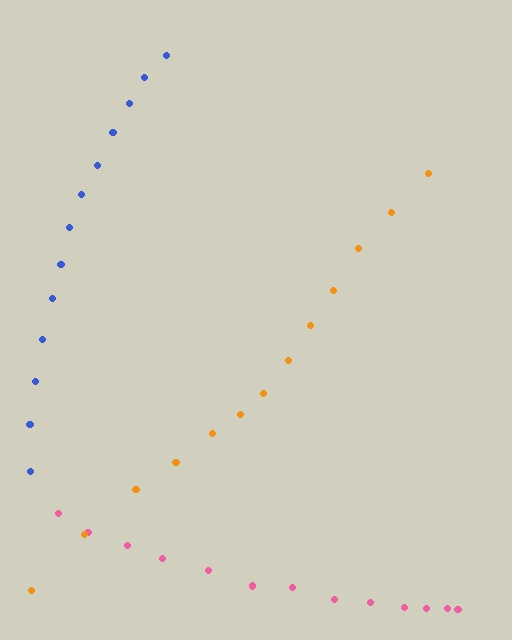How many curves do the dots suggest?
There are 3 distinct paths.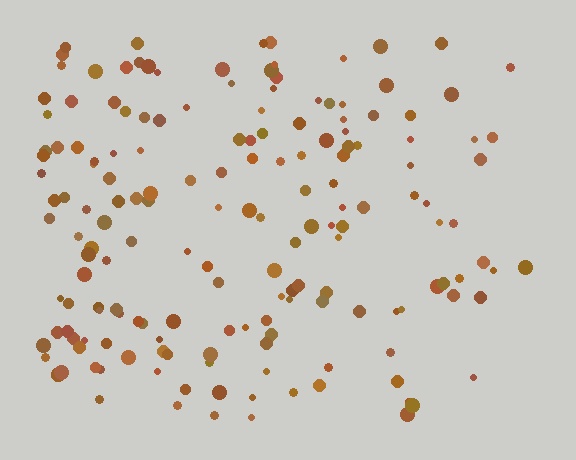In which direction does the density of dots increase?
From right to left, with the left side densest.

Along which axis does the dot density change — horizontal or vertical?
Horizontal.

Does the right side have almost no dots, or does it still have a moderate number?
Still a moderate number, just noticeably fewer than the left.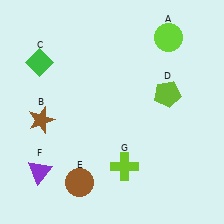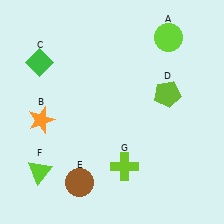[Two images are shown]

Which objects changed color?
B changed from brown to orange. F changed from purple to lime.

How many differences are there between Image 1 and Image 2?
There are 2 differences between the two images.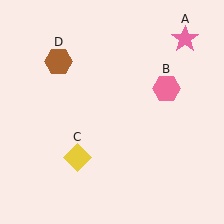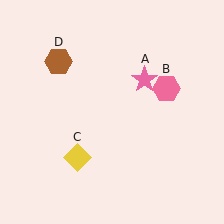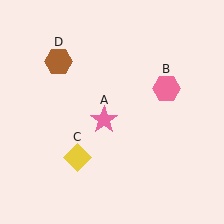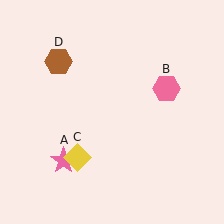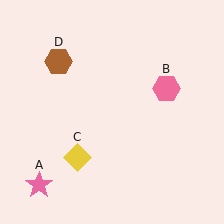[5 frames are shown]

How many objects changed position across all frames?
1 object changed position: pink star (object A).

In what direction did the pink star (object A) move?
The pink star (object A) moved down and to the left.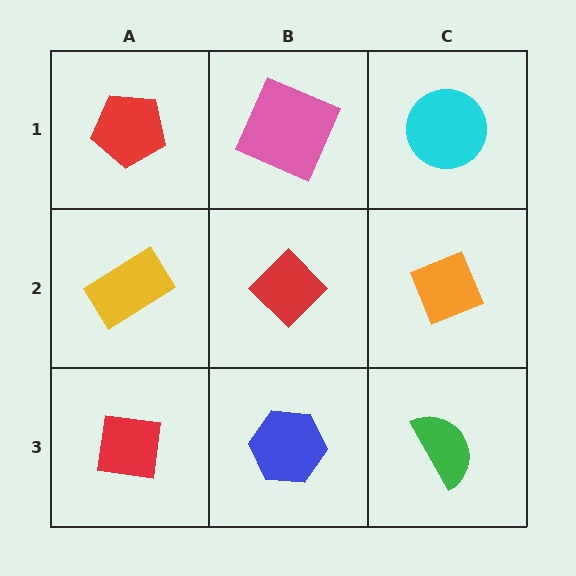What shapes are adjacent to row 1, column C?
An orange diamond (row 2, column C), a pink square (row 1, column B).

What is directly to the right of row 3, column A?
A blue hexagon.